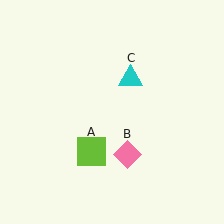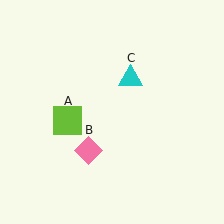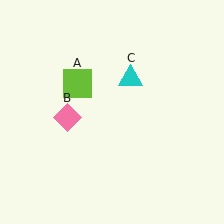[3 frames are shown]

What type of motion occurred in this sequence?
The lime square (object A), pink diamond (object B) rotated clockwise around the center of the scene.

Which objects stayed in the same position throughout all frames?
Cyan triangle (object C) remained stationary.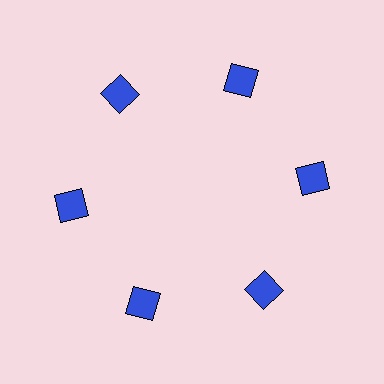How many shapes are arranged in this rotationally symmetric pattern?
There are 6 shapes, arranged in 6 groups of 1.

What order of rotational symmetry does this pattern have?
This pattern has 6-fold rotational symmetry.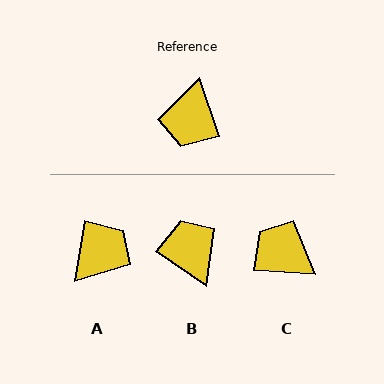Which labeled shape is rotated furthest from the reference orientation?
A, about 151 degrees away.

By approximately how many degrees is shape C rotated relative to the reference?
Approximately 113 degrees clockwise.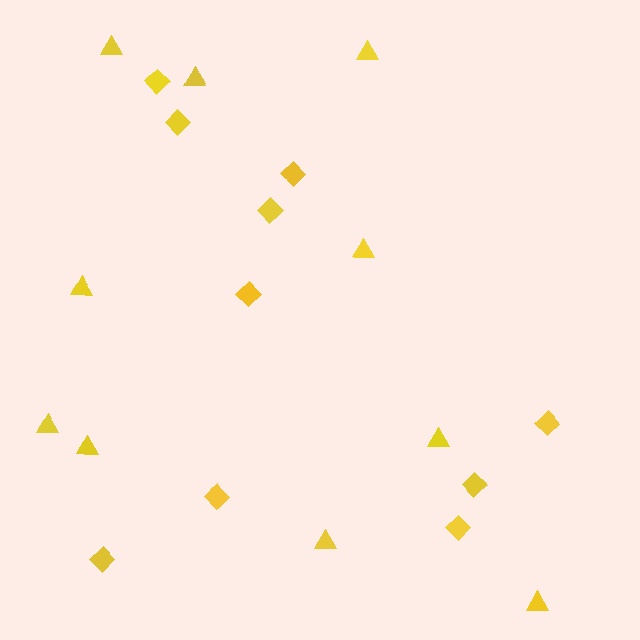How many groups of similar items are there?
There are 2 groups: one group of diamonds (10) and one group of triangles (10).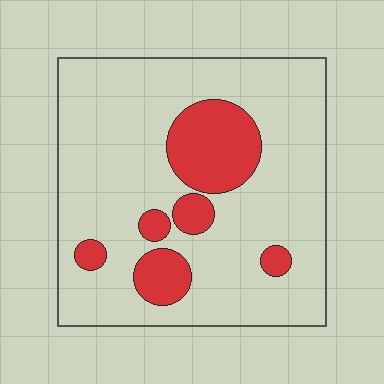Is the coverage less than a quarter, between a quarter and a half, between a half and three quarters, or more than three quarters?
Less than a quarter.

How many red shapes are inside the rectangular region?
6.